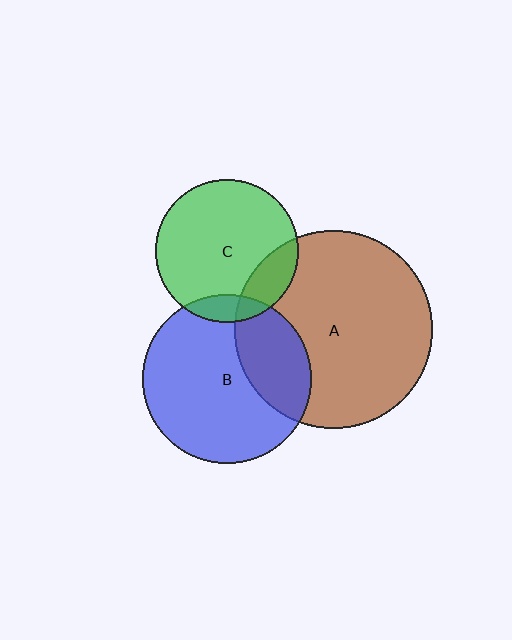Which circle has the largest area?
Circle A (brown).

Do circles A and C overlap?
Yes.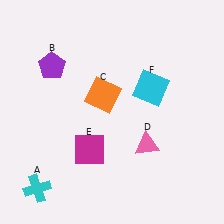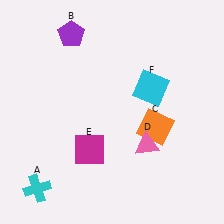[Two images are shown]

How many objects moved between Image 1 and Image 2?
2 objects moved between the two images.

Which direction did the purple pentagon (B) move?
The purple pentagon (B) moved up.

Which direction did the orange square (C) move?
The orange square (C) moved right.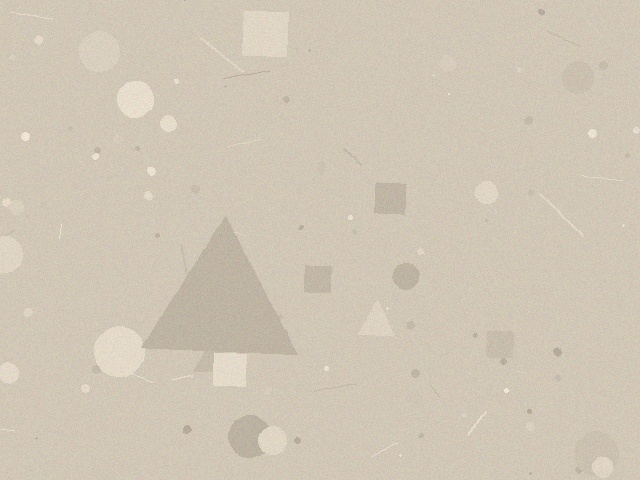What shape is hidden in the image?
A triangle is hidden in the image.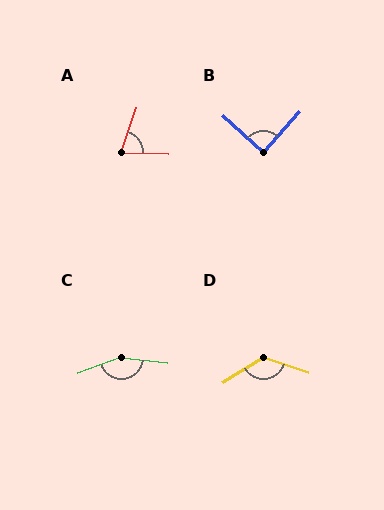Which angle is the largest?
C, at approximately 153 degrees.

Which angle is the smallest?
A, at approximately 72 degrees.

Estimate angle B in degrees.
Approximately 89 degrees.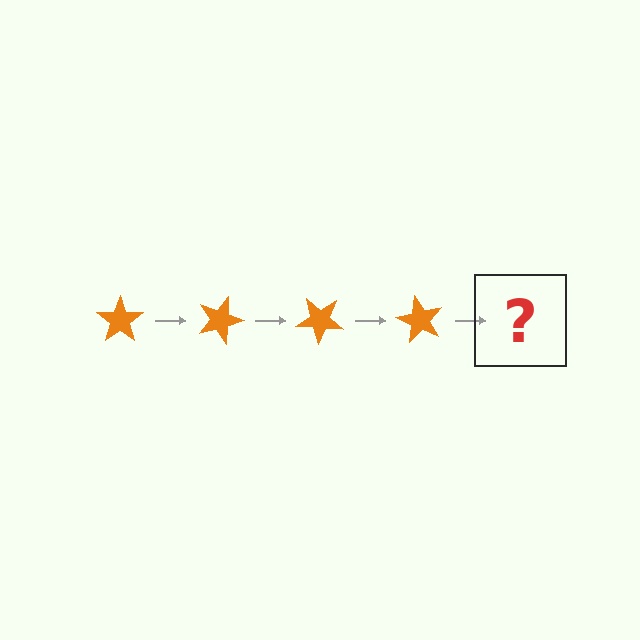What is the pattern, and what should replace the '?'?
The pattern is that the star rotates 20 degrees each step. The '?' should be an orange star rotated 80 degrees.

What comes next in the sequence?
The next element should be an orange star rotated 80 degrees.